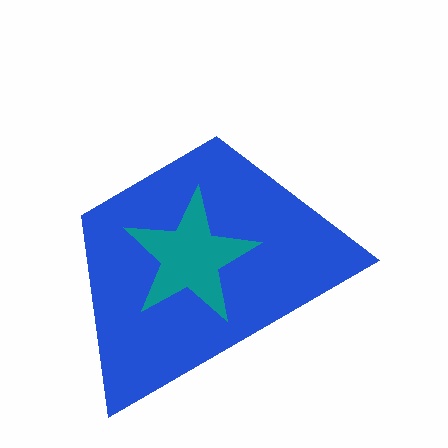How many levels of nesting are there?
2.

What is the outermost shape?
The blue trapezoid.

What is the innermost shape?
The teal star.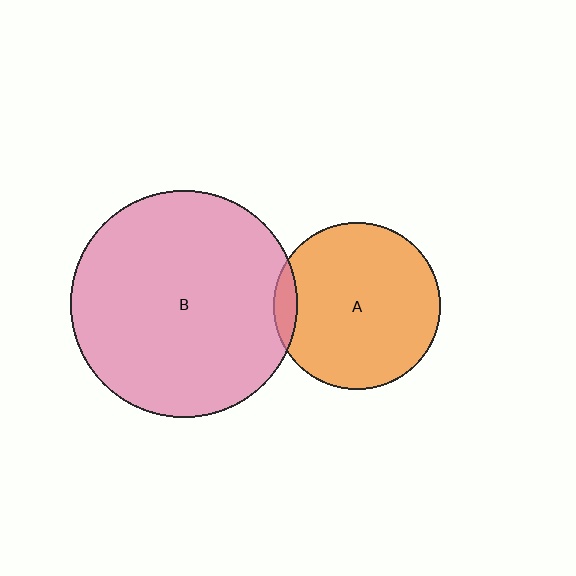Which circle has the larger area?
Circle B (pink).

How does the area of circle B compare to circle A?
Approximately 1.9 times.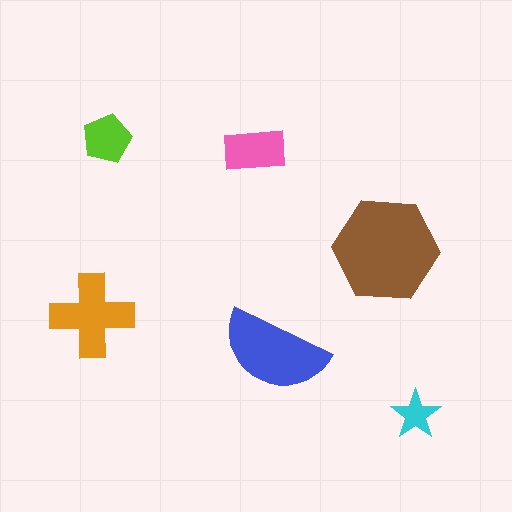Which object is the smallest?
The cyan star.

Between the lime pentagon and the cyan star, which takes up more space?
The lime pentagon.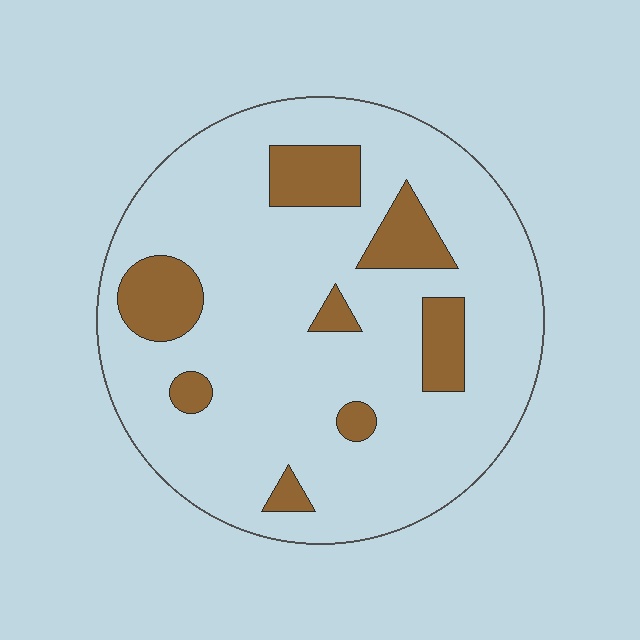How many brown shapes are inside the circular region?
8.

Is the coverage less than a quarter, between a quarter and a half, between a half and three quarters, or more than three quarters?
Less than a quarter.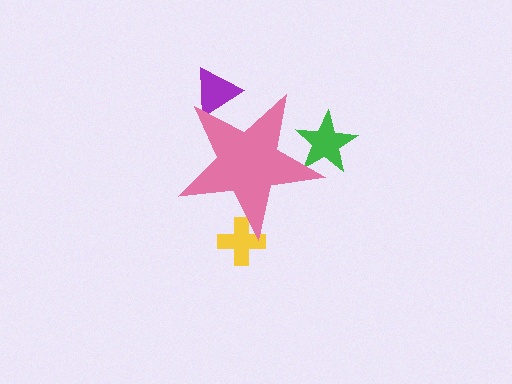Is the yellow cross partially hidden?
Yes, the yellow cross is partially hidden behind the pink star.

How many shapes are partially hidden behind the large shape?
3 shapes are partially hidden.